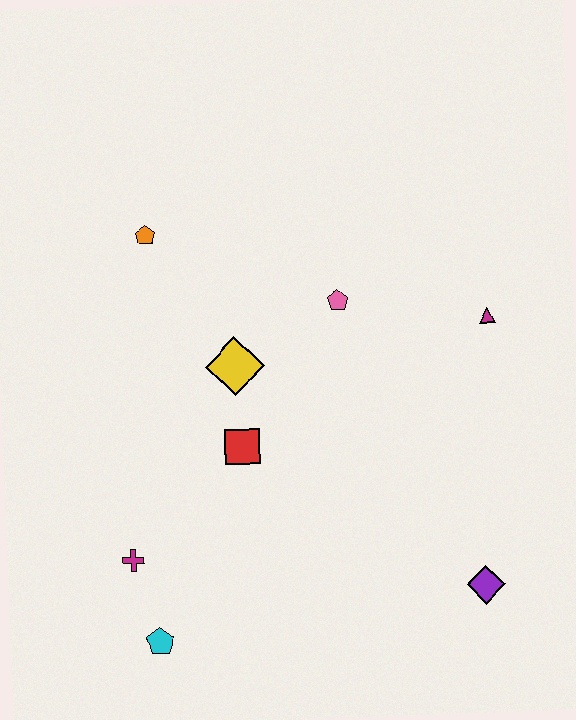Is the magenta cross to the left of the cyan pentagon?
Yes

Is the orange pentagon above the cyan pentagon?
Yes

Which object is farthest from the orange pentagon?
The purple diamond is farthest from the orange pentagon.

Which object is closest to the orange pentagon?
The yellow diamond is closest to the orange pentagon.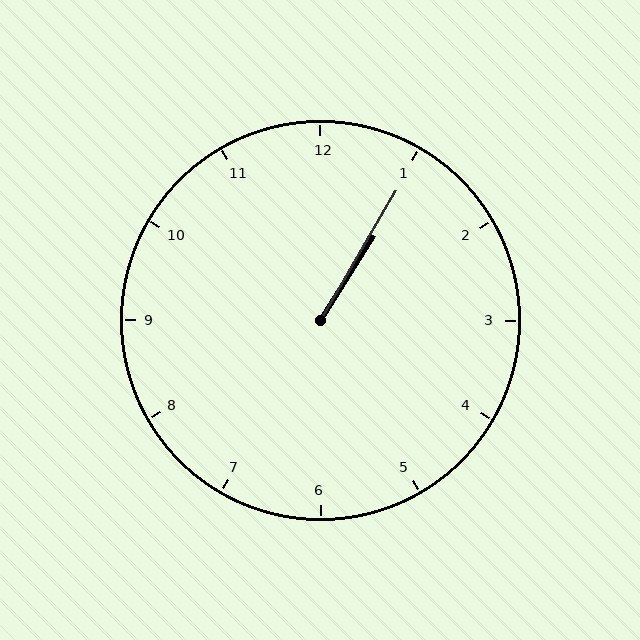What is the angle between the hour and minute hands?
Approximately 2 degrees.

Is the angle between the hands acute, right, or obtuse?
It is acute.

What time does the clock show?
1:05.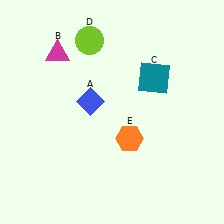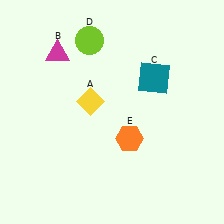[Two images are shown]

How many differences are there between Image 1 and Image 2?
There is 1 difference between the two images.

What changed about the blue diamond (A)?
In Image 1, A is blue. In Image 2, it changed to yellow.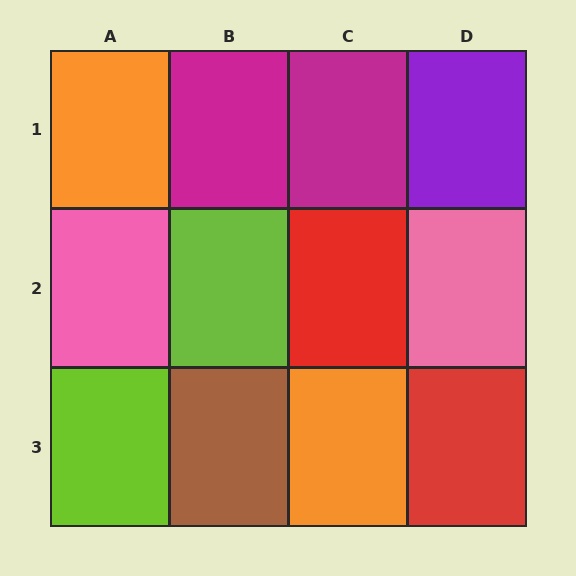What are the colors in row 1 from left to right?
Orange, magenta, magenta, purple.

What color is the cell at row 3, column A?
Lime.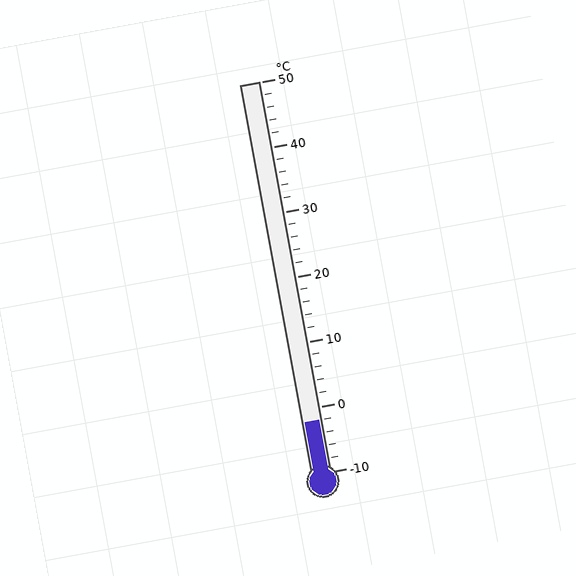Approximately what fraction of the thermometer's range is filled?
The thermometer is filled to approximately 15% of its range.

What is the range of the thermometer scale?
The thermometer scale ranges from -10°C to 50°C.